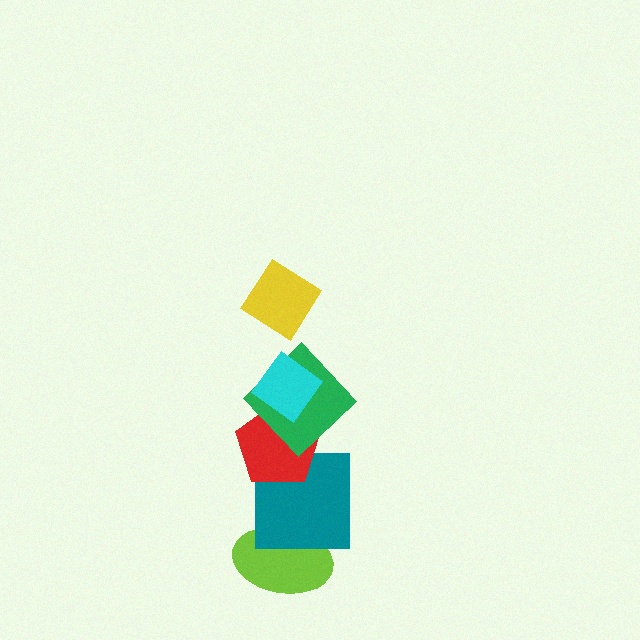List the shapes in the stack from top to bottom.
From top to bottom: the yellow diamond, the cyan diamond, the green diamond, the red pentagon, the teal square, the lime ellipse.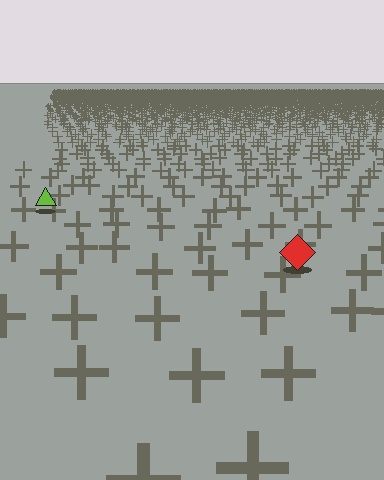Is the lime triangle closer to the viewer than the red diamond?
No. The red diamond is closer — you can tell from the texture gradient: the ground texture is coarser near it.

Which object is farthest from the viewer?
The lime triangle is farthest from the viewer. It appears smaller and the ground texture around it is denser.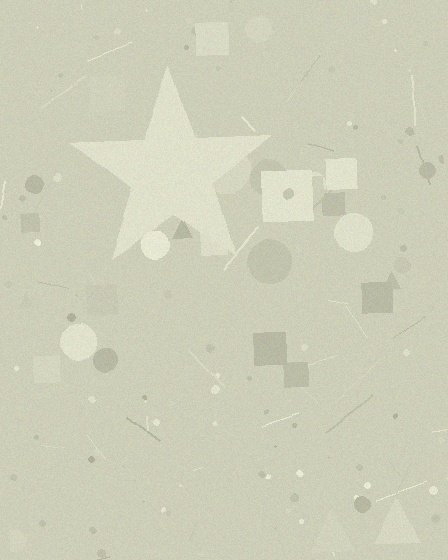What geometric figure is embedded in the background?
A star is embedded in the background.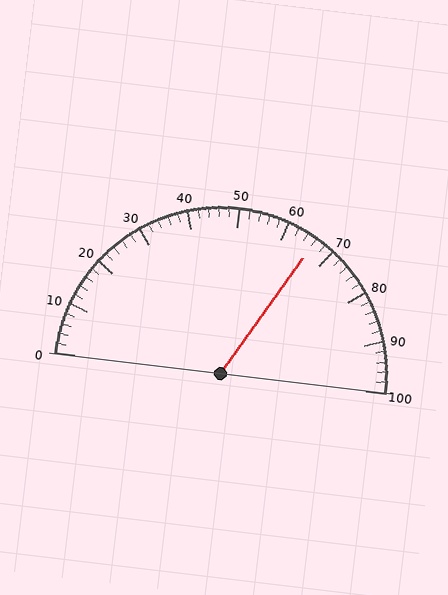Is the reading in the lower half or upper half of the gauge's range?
The reading is in the upper half of the range (0 to 100).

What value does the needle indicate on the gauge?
The needle indicates approximately 66.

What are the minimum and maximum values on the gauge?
The gauge ranges from 0 to 100.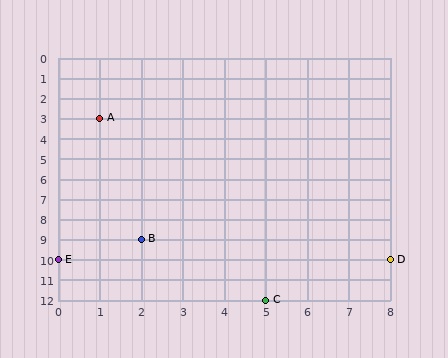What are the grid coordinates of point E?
Point E is at grid coordinates (0, 10).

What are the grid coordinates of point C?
Point C is at grid coordinates (5, 12).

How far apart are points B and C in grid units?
Points B and C are 3 columns and 3 rows apart (about 4.2 grid units diagonally).